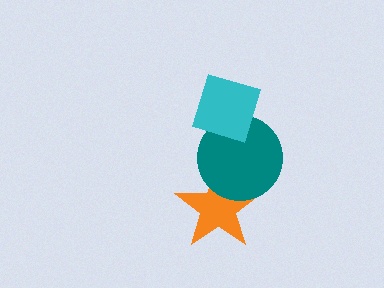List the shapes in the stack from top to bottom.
From top to bottom: the cyan diamond, the teal circle, the orange star.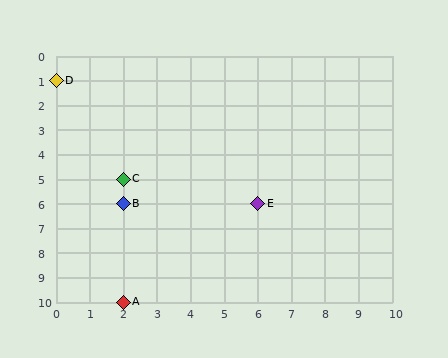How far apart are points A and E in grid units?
Points A and E are 4 columns and 4 rows apart (about 5.7 grid units diagonally).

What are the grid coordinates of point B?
Point B is at grid coordinates (2, 6).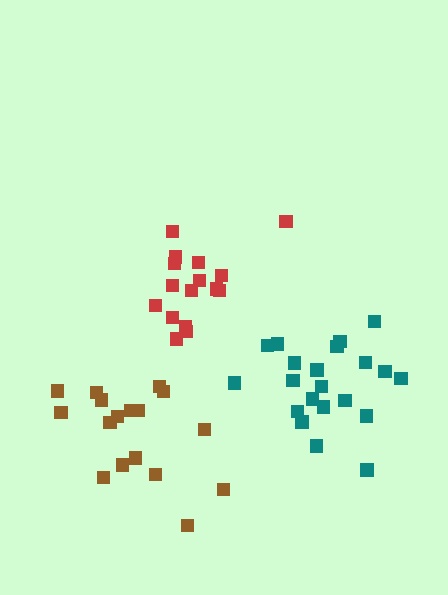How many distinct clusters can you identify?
There are 3 distinct clusters.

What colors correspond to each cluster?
The clusters are colored: red, teal, brown.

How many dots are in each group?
Group 1: 16 dots, Group 2: 21 dots, Group 3: 17 dots (54 total).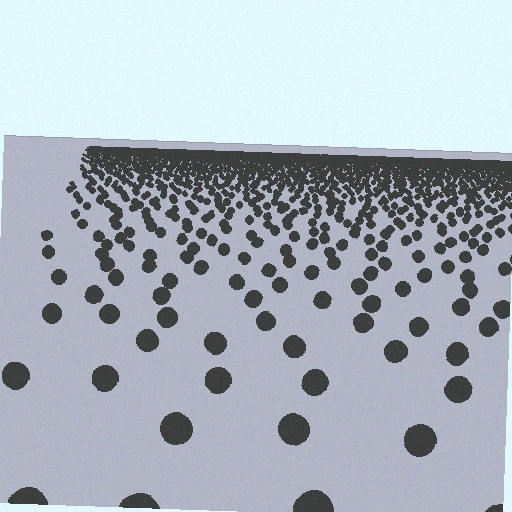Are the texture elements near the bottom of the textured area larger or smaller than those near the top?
Larger. Near the bottom, elements are closer to the viewer and appear at a bigger on-screen size.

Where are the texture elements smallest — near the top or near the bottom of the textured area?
Near the top.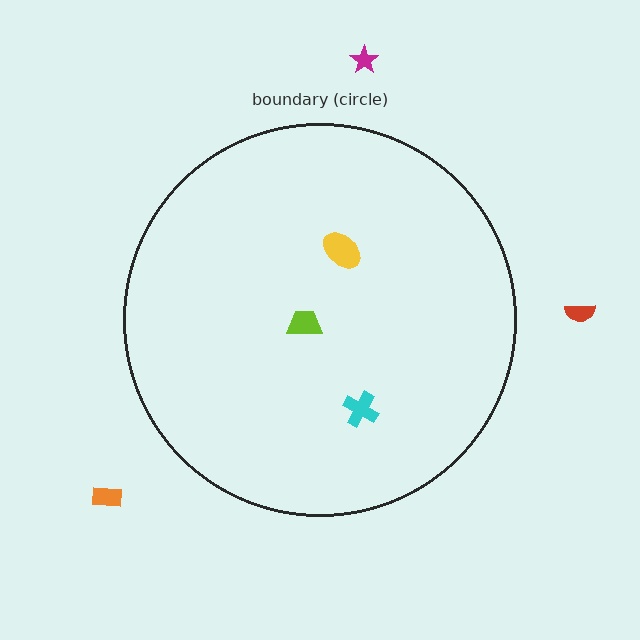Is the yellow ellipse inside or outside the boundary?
Inside.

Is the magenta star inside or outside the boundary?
Outside.